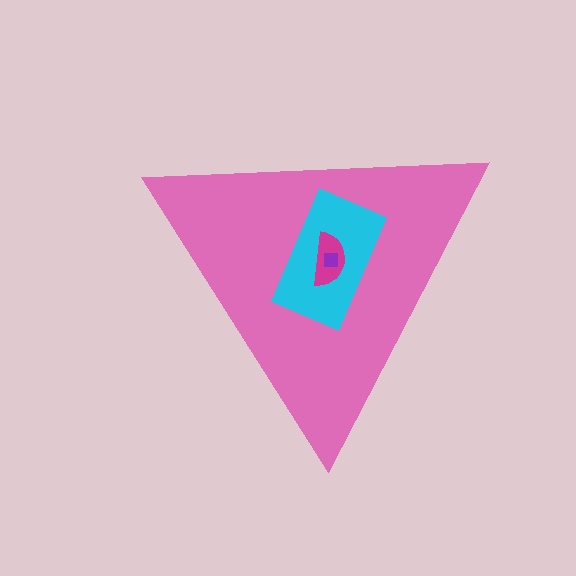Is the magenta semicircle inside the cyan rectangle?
Yes.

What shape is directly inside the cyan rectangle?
The magenta semicircle.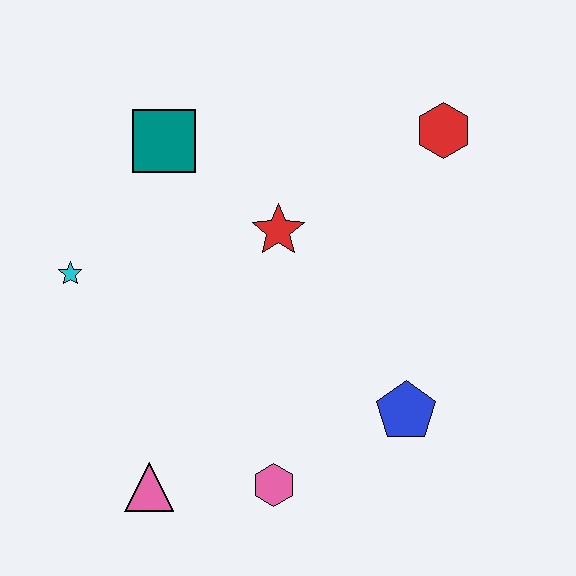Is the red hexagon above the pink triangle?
Yes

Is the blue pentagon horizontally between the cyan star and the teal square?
No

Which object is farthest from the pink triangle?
The red hexagon is farthest from the pink triangle.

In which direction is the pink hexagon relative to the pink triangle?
The pink hexagon is to the right of the pink triangle.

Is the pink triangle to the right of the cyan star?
Yes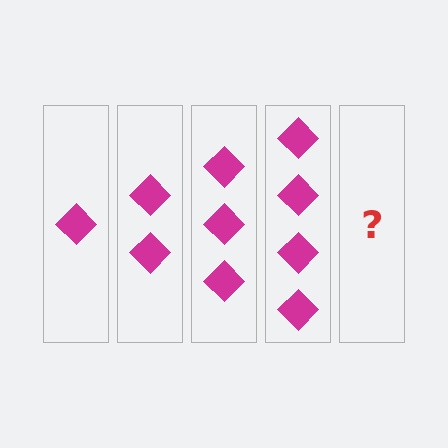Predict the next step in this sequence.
The next step is 5 diamonds.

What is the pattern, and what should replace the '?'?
The pattern is that each step adds one more diamond. The '?' should be 5 diamonds.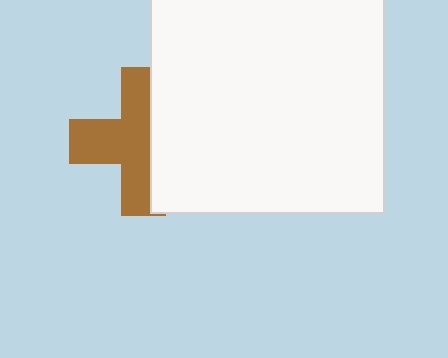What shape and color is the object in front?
The object in front is a white square.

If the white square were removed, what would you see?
You would see the complete brown cross.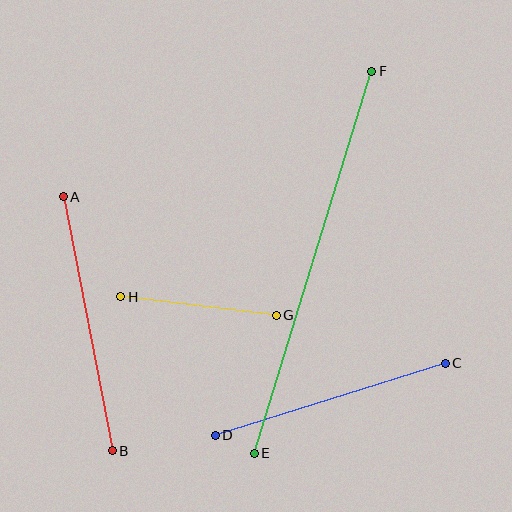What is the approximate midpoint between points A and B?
The midpoint is at approximately (88, 324) pixels.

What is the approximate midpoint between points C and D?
The midpoint is at approximately (330, 399) pixels.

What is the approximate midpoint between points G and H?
The midpoint is at approximately (199, 306) pixels.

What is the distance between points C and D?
The distance is approximately 241 pixels.